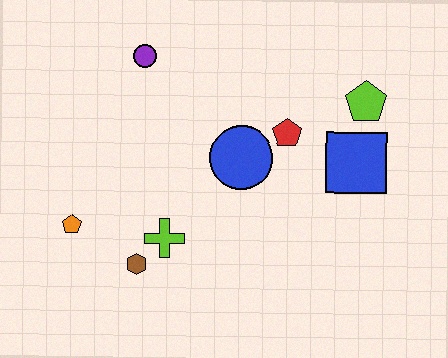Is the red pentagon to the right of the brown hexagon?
Yes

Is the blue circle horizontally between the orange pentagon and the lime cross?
No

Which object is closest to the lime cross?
The brown hexagon is closest to the lime cross.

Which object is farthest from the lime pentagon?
The orange pentagon is farthest from the lime pentagon.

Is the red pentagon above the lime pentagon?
No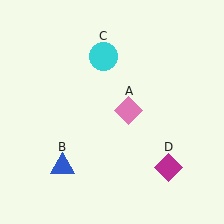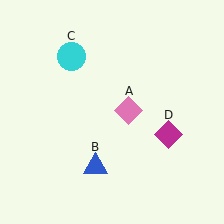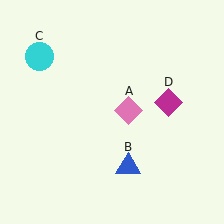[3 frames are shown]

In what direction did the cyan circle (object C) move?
The cyan circle (object C) moved left.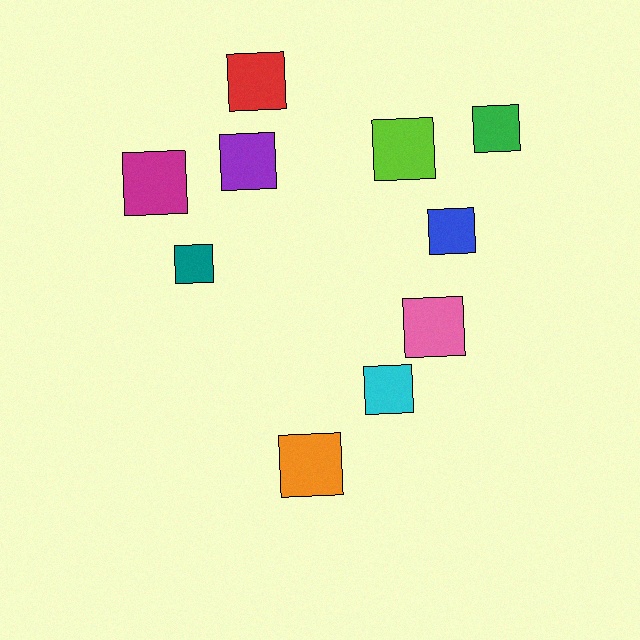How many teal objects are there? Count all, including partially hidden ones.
There is 1 teal object.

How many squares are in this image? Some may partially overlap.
There are 10 squares.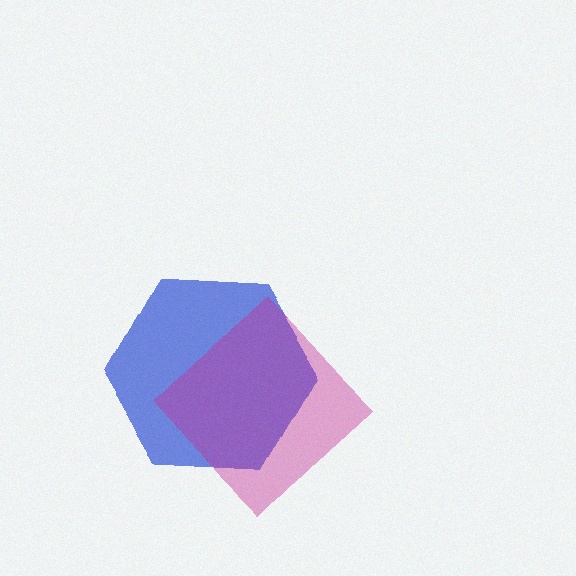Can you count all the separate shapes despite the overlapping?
Yes, there are 2 separate shapes.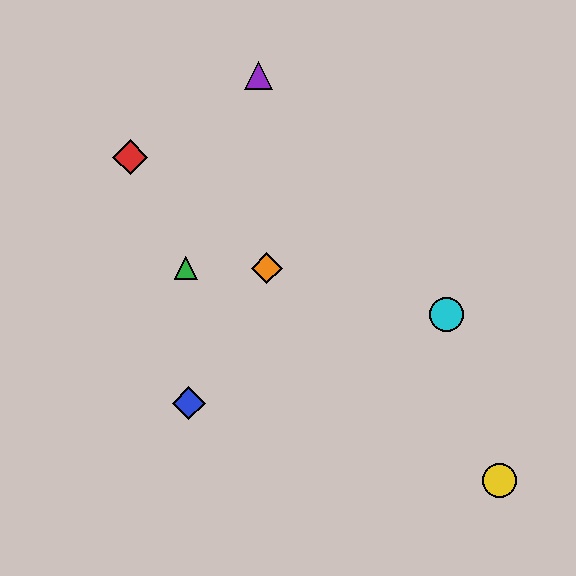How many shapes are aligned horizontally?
2 shapes (the green triangle, the orange diamond) are aligned horizontally.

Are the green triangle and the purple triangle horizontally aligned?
No, the green triangle is at y≈268 and the purple triangle is at y≈75.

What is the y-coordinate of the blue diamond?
The blue diamond is at y≈403.